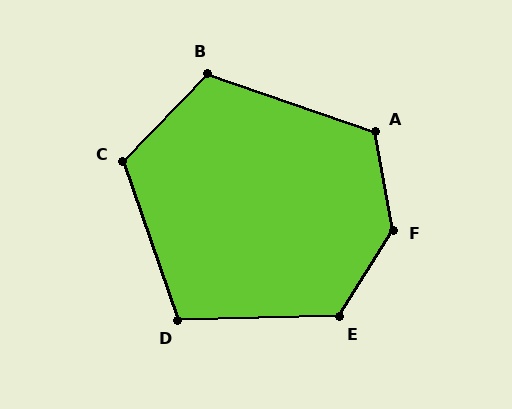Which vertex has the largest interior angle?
F, at approximately 138 degrees.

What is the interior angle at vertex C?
Approximately 117 degrees (obtuse).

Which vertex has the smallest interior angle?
D, at approximately 108 degrees.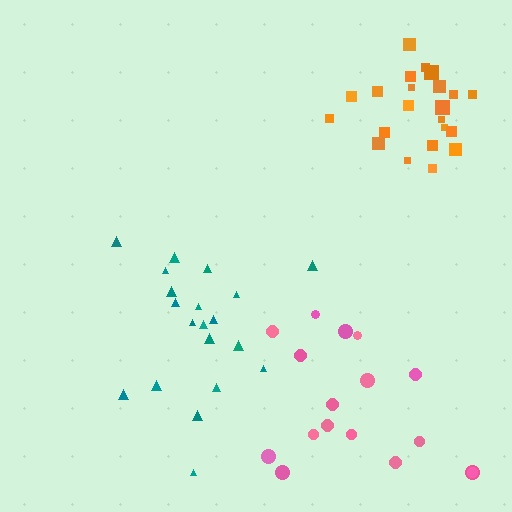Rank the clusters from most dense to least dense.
orange, teal, pink.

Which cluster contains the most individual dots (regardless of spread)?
Orange (22).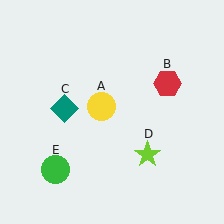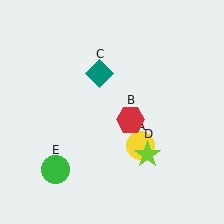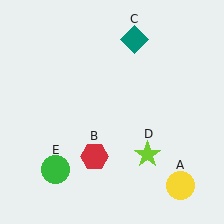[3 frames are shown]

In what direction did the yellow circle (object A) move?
The yellow circle (object A) moved down and to the right.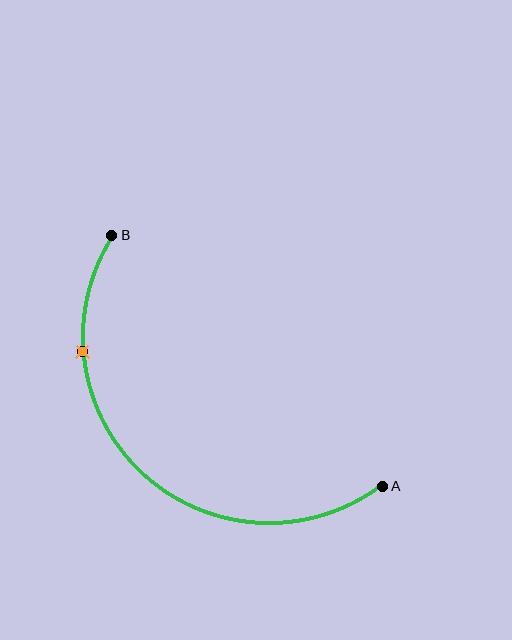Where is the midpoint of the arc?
The arc midpoint is the point on the curve farthest from the straight line joining A and B. It sits below and to the left of that line.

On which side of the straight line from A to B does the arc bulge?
The arc bulges below and to the left of the straight line connecting A and B.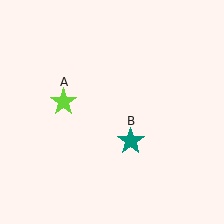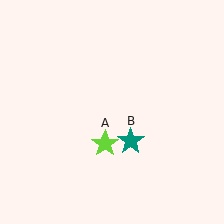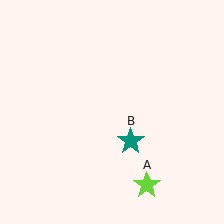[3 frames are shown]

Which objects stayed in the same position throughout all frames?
Teal star (object B) remained stationary.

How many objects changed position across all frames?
1 object changed position: lime star (object A).